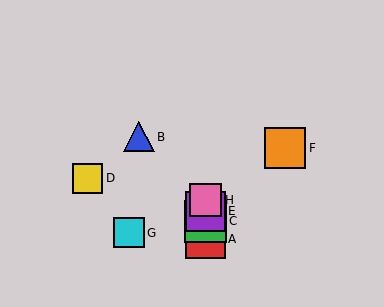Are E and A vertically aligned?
Yes, both are at x≈206.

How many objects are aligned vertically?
4 objects (A, C, E, H) are aligned vertically.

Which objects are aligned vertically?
Objects A, C, E, H are aligned vertically.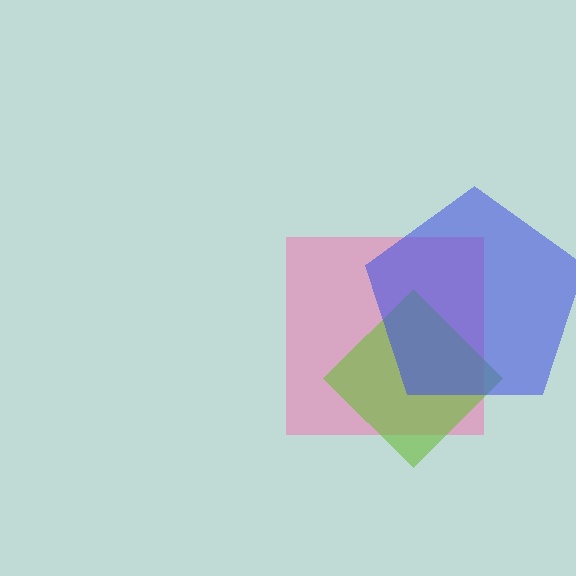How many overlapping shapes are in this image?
There are 3 overlapping shapes in the image.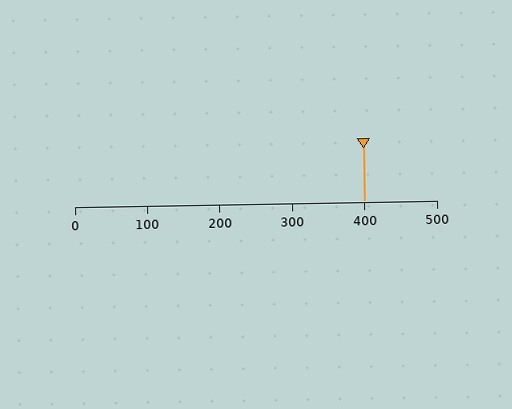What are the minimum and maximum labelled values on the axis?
The axis runs from 0 to 500.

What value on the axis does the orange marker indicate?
The marker indicates approximately 400.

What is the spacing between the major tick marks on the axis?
The major ticks are spaced 100 apart.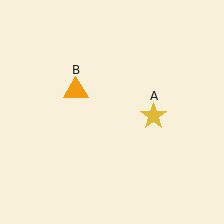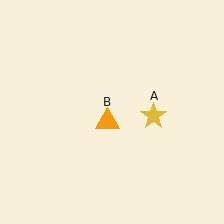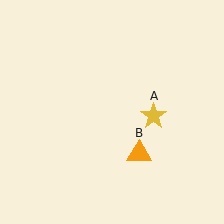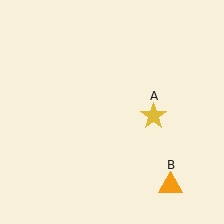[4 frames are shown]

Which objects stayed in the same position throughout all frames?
Yellow star (object A) remained stationary.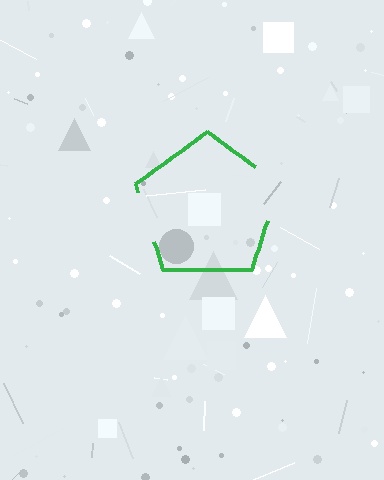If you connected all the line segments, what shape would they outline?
They would outline a pentagon.